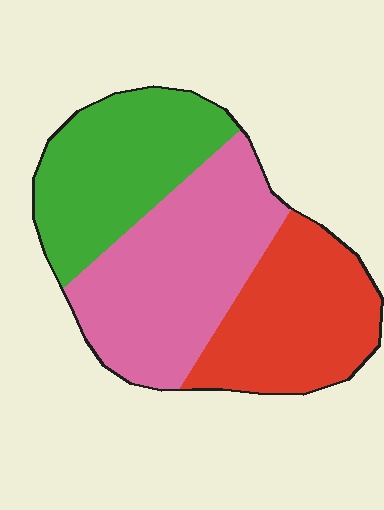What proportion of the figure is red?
Red takes up about one third (1/3) of the figure.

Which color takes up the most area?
Pink, at roughly 40%.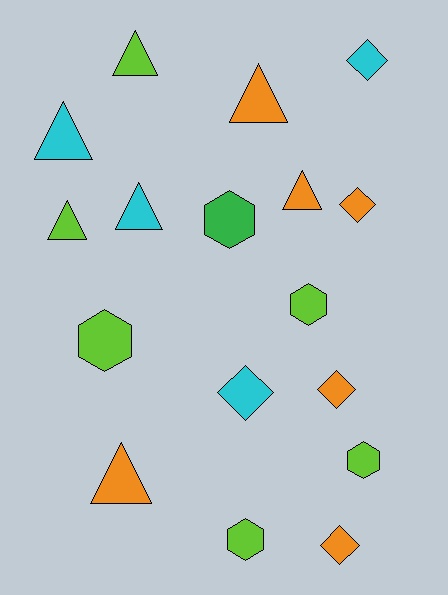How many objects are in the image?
There are 17 objects.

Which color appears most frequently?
Orange, with 6 objects.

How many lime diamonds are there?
There are no lime diamonds.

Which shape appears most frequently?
Triangle, with 7 objects.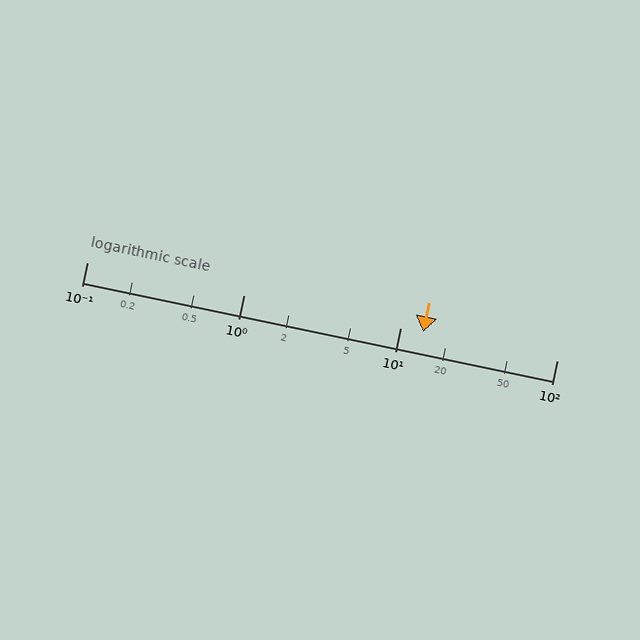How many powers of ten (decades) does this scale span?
The scale spans 3 decades, from 0.1 to 100.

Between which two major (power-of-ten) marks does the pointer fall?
The pointer is between 10 and 100.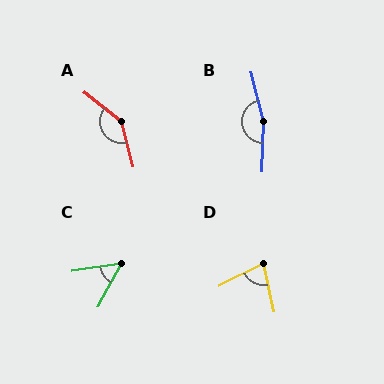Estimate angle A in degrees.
Approximately 141 degrees.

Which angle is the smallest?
C, at approximately 52 degrees.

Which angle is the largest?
B, at approximately 164 degrees.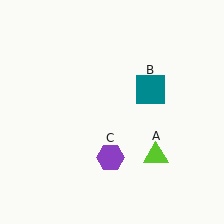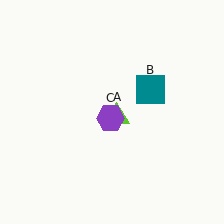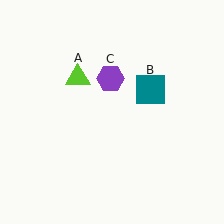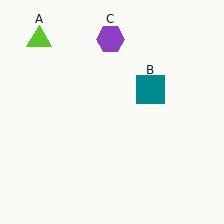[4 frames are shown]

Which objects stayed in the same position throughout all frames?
Teal square (object B) remained stationary.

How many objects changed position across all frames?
2 objects changed position: lime triangle (object A), purple hexagon (object C).